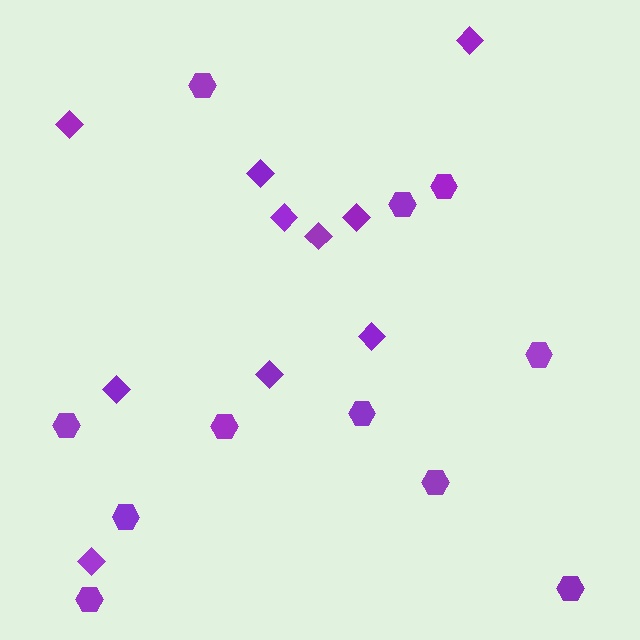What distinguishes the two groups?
There are 2 groups: one group of hexagons (11) and one group of diamonds (10).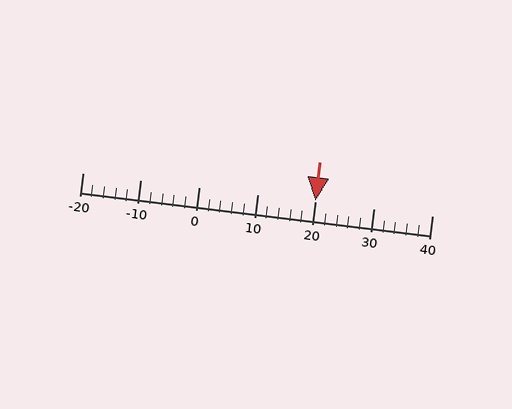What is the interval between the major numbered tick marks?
The major tick marks are spaced 10 units apart.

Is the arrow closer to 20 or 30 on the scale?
The arrow is closer to 20.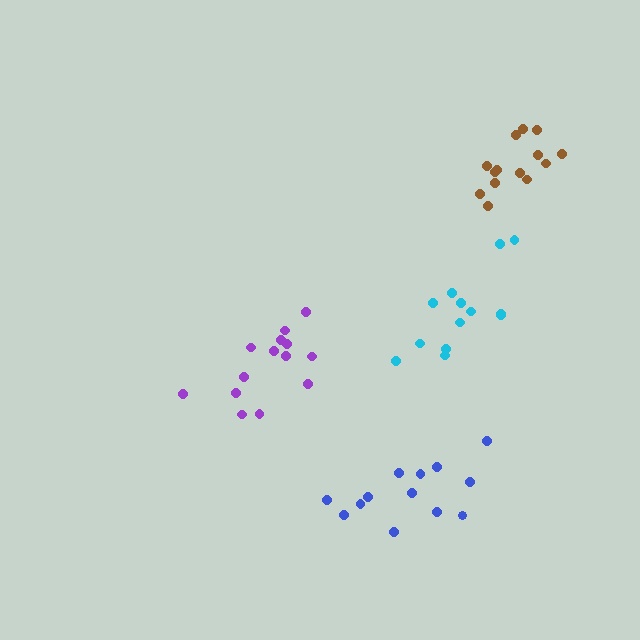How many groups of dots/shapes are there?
There are 4 groups.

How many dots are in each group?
Group 1: 14 dots, Group 2: 13 dots, Group 3: 14 dots, Group 4: 13 dots (54 total).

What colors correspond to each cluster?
The clusters are colored: brown, cyan, purple, blue.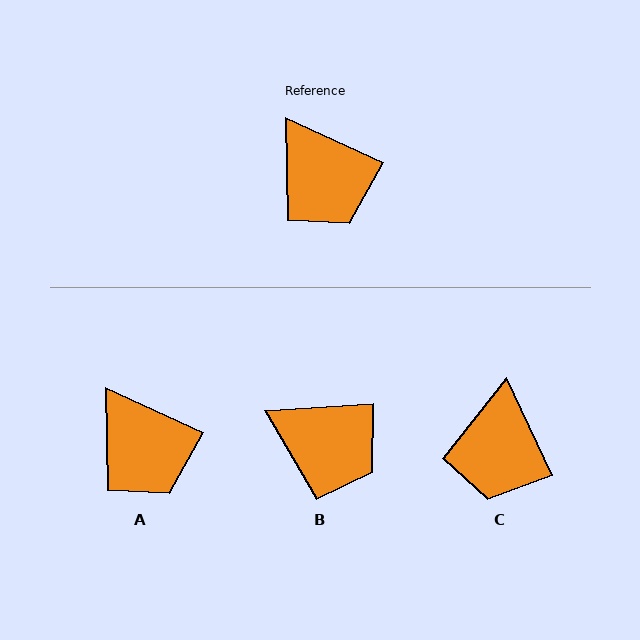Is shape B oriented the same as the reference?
No, it is off by about 28 degrees.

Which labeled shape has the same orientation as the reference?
A.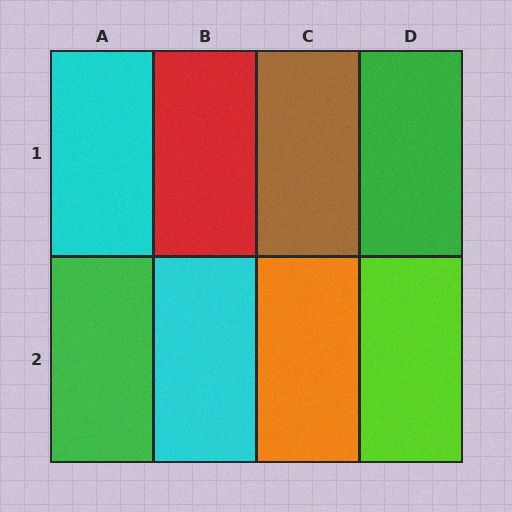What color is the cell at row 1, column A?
Cyan.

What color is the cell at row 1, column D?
Green.